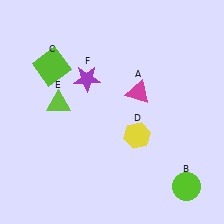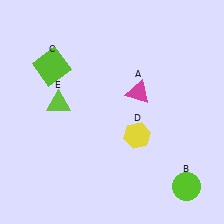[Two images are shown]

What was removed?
The purple star (F) was removed in Image 2.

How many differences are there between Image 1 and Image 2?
There is 1 difference between the two images.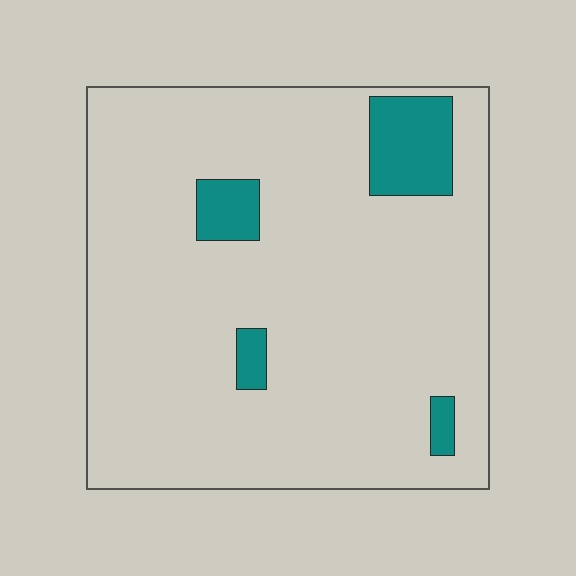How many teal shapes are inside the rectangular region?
4.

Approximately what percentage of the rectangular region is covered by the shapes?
Approximately 10%.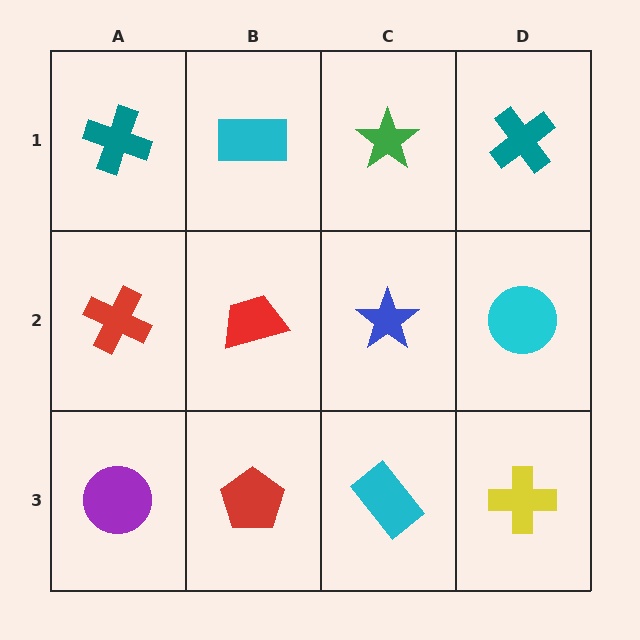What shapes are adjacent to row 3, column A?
A red cross (row 2, column A), a red pentagon (row 3, column B).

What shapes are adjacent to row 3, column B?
A red trapezoid (row 2, column B), a purple circle (row 3, column A), a cyan rectangle (row 3, column C).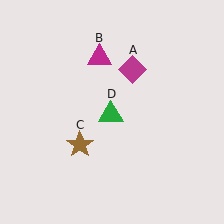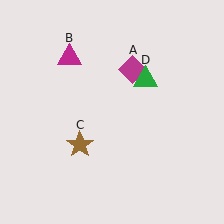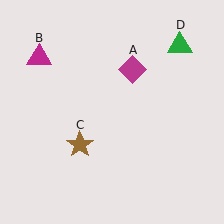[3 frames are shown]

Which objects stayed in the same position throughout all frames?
Magenta diamond (object A) and brown star (object C) remained stationary.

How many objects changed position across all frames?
2 objects changed position: magenta triangle (object B), green triangle (object D).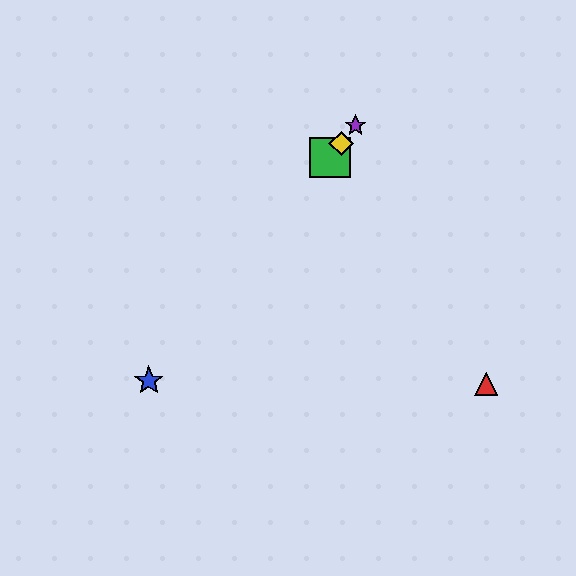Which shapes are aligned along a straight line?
The blue star, the green square, the yellow diamond, the purple star are aligned along a straight line.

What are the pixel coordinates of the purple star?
The purple star is at (356, 125).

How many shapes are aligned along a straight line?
4 shapes (the blue star, the green square, the yellow diamond, the purple star) are aligned along a straight line.